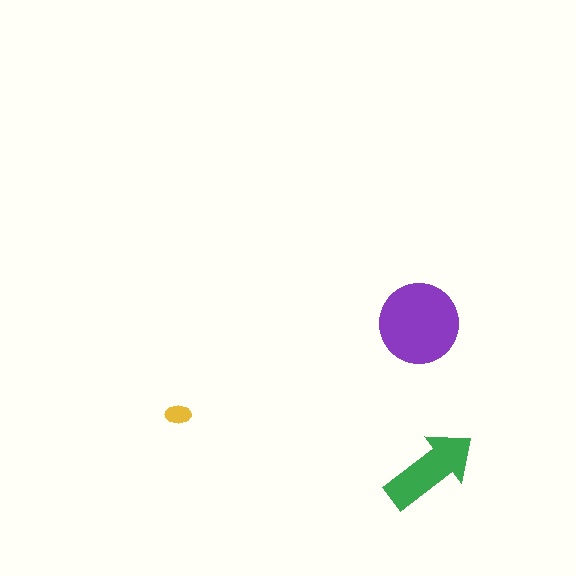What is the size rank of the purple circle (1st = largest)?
1st.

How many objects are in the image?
There are 3 objects in the image.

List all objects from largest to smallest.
The purple circle, the green arrow, the yellow ellipse.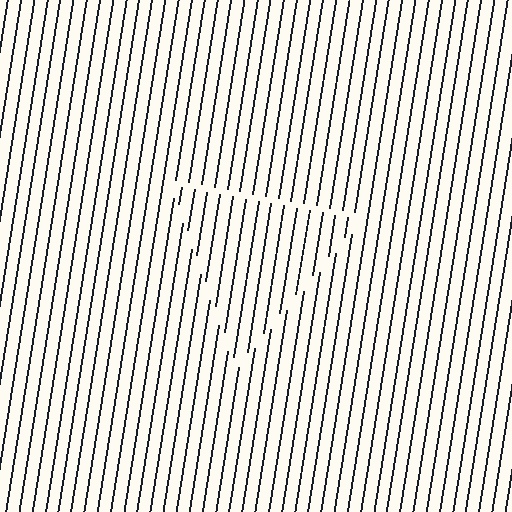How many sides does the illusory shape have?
3 sides — the line-ends trace a triangle.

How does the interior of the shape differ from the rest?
The interior of the shape contains the same grating, shifted by half a period — the contour is defined by the phase discontinuity where line-ends from the inner and outer gratings abut.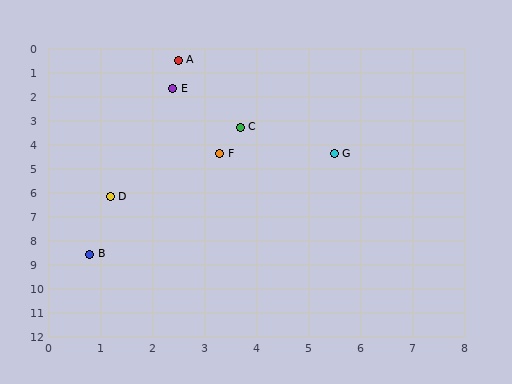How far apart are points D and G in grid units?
Points D and G are about 4.7 grid units apart.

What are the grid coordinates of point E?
Point E is at approximately (2.4, 1.7).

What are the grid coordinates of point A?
Point A is at approximately (2.5, 0.5).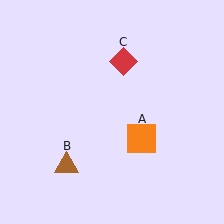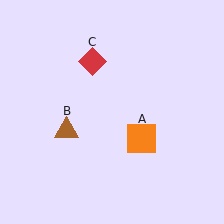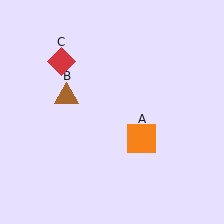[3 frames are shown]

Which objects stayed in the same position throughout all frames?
Orange square (object A) remained stationary.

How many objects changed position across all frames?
2 objects changed position: brown triangle (object B), red diamond (object C).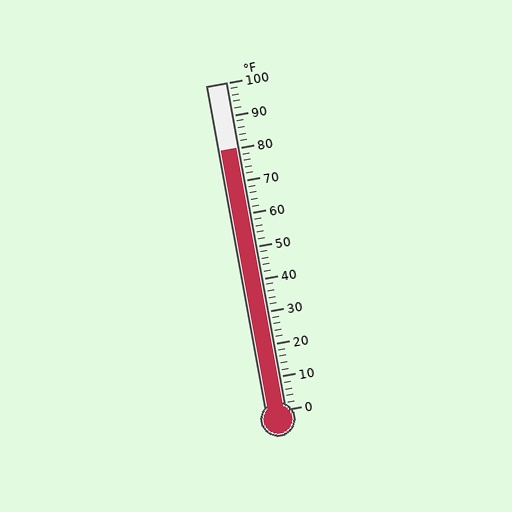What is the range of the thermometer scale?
The thermometer scale ranges from 0°F to 100°F.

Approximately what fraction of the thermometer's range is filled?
The thermometer is filled to approximately 80% of its range.